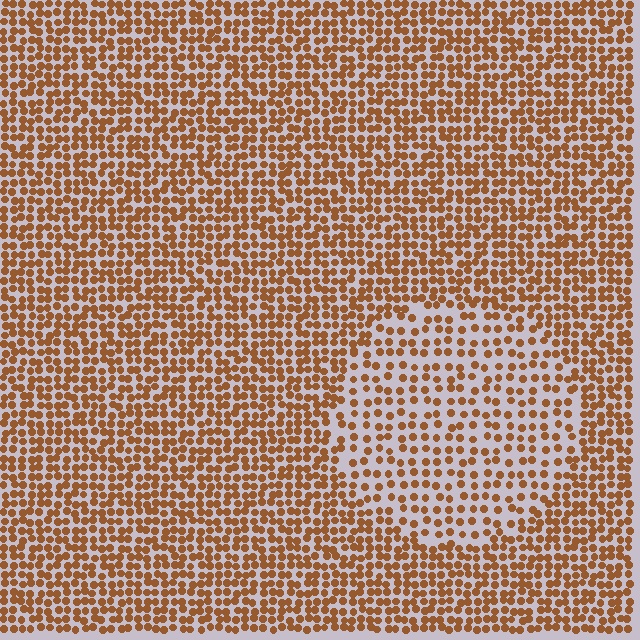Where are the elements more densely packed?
The elements are more densely packed outside the circle boundary.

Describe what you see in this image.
The image contains small brown elements arranged at two different densities. A circle-shaped region is visible where the elements are less densely packed than the surrounding area.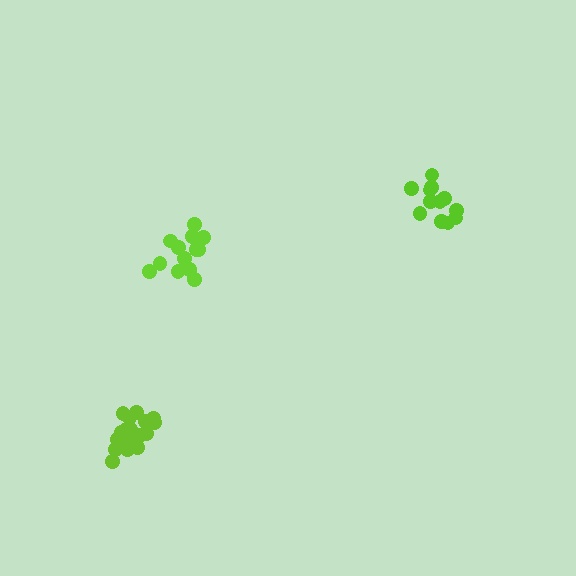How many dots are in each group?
Group 1: 12 dots, Group 2: 13 dots, Group 3: 18 dots (43 total).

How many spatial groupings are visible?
There are 3 spatial groupings.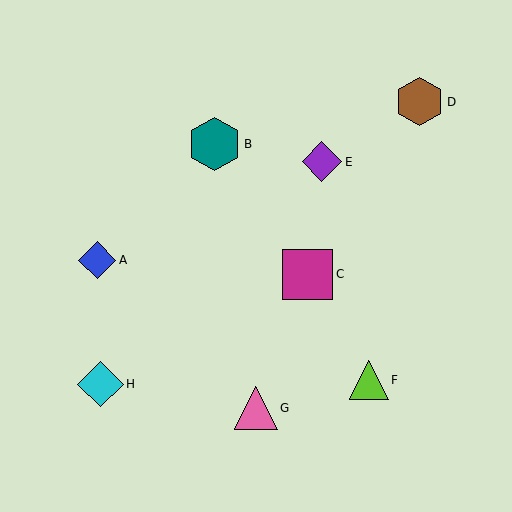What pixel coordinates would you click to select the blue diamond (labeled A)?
Click at (97, 260) to select the blue diamond A.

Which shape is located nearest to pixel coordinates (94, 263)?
The blue diamond (labeled A) at (97, 260) is nearest to that location.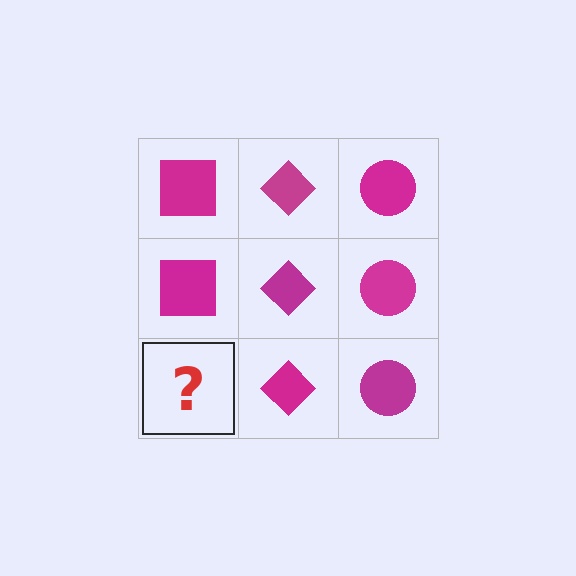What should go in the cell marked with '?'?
The missing cell should contain a magenta square.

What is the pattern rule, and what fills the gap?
The rule is that each column has a consistent shape. The gap should be filled with a magenta square.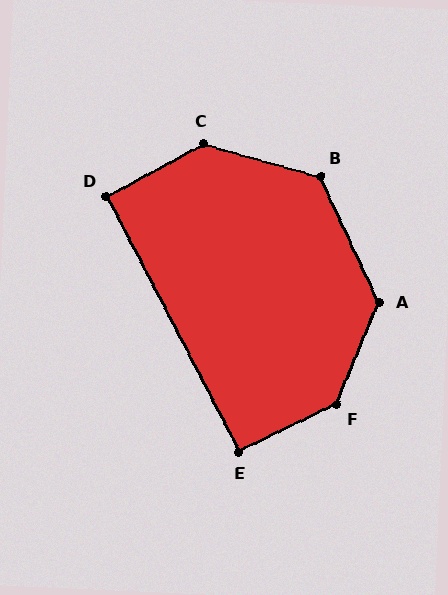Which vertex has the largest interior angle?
F, at approximately 138 degrees.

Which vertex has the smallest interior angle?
D, at approximately 91 degrees.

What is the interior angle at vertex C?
Approximately 136 degrees (obtuse).